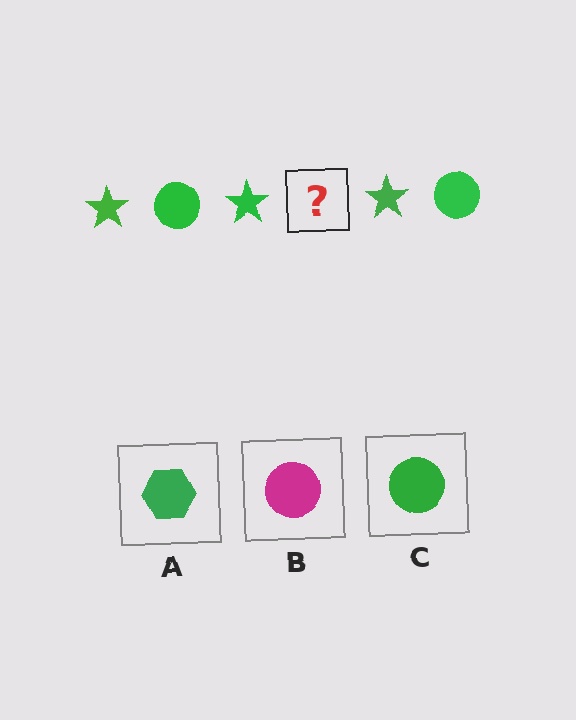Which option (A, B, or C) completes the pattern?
C.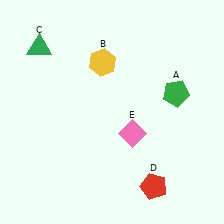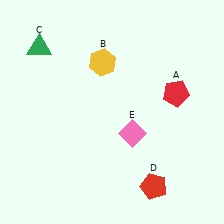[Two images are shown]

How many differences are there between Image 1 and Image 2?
There is 1 difference between the two images.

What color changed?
The pentagon (A) changed from green in Image 1 to red in Image 2.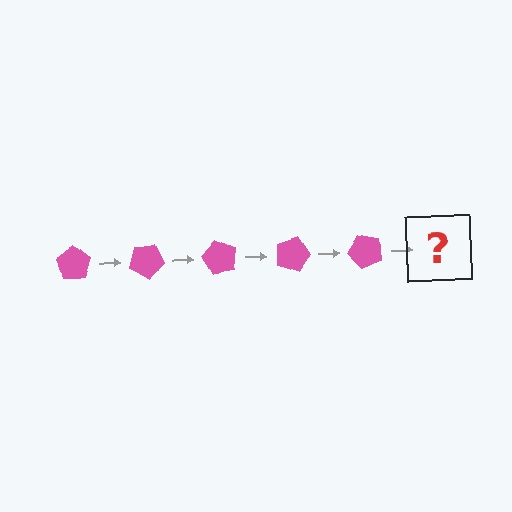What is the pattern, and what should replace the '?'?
The pattern is that the pentagon rotates 30 degrees each step. The '?' should be a pink pentagon rotated 150 degrees.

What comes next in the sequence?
The next element should be a pink pentagon rotated 150 degrees.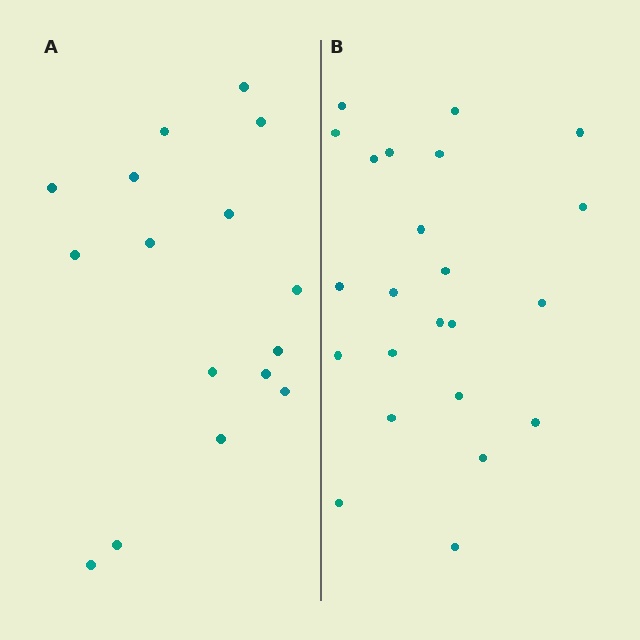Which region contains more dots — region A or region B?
Region B (the right region) has more dots.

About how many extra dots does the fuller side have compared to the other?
Region B has roughly 8 or so more dots than region A.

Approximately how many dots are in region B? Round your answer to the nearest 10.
About 20 dots. (The exact count is 23, which rounds to 20.)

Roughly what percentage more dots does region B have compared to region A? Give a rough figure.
About 45% more.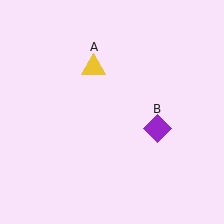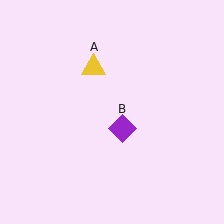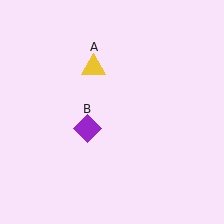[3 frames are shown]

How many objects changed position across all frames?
1 object changed position: purple diamond (object B).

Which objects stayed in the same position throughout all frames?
Yellow triangle (object A) remained stationary.